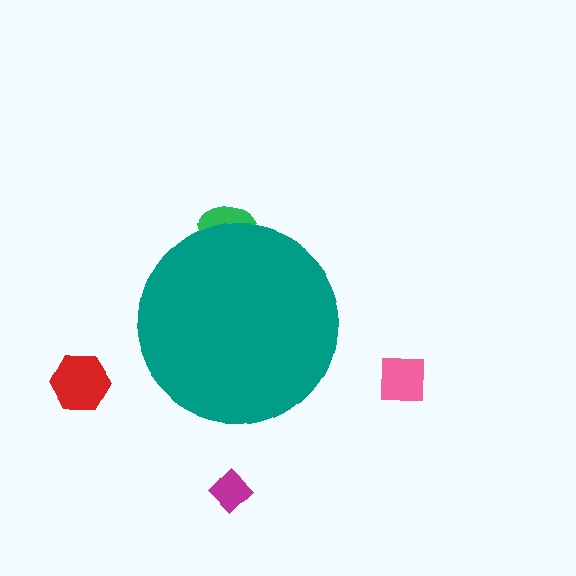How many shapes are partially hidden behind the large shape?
1 shape is partially hidden.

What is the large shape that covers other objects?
A teal circle.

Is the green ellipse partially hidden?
Yes, the green ellipse is partially hidden behind the teal circle.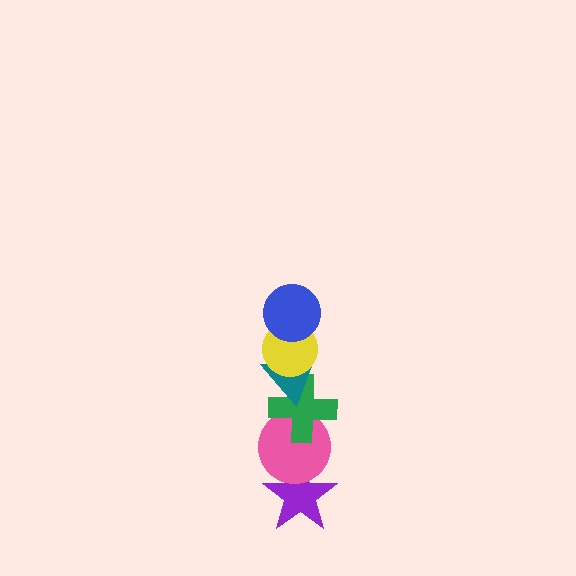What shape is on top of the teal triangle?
The yellow circle is on top of the teal triangle.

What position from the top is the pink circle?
The pink circle is 5th from the top.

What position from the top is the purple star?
The purple star is 6th from the top.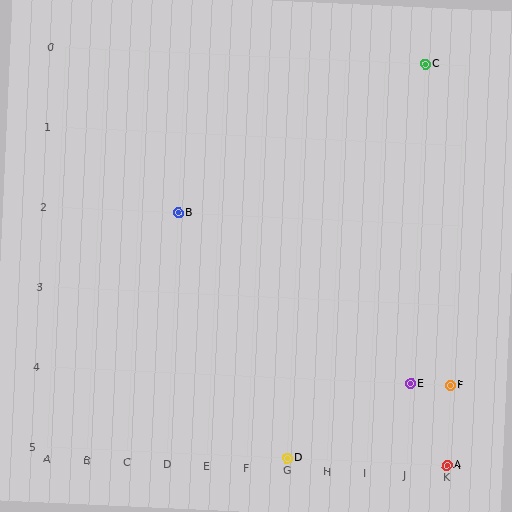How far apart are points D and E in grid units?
Points D and E are 3 columns and 1 row apart (about 3.2 grid units diagonally).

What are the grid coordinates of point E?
Point E is at grid coordinates (J, 4).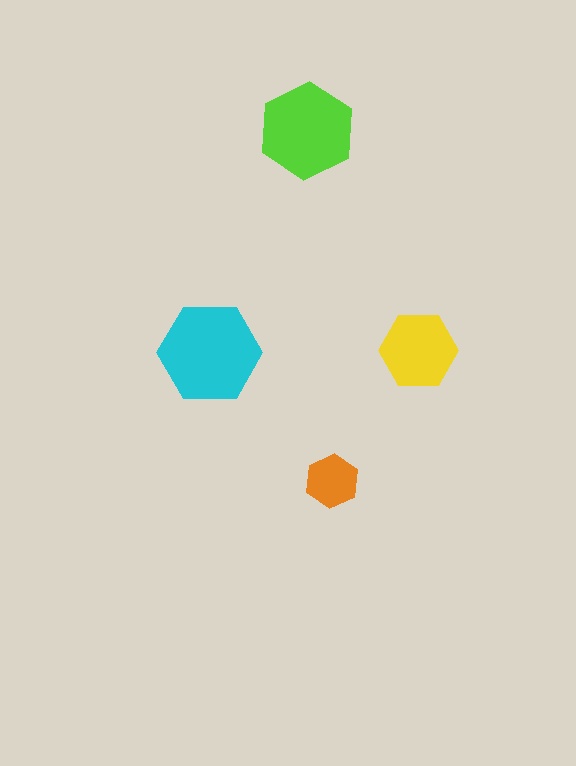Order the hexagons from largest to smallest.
the cyan one, the lime one, the yellow one, the orange one.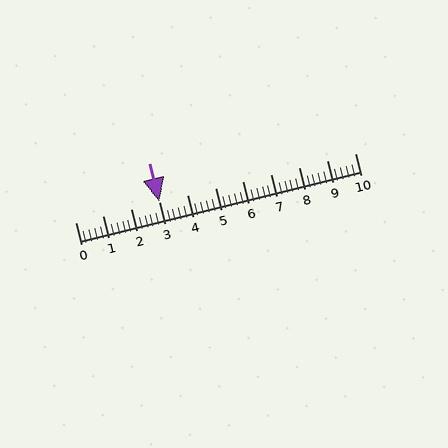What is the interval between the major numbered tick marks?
The major tick marks are spaced 1 units apart.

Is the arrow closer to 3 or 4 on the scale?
The arrow is closer to 3.